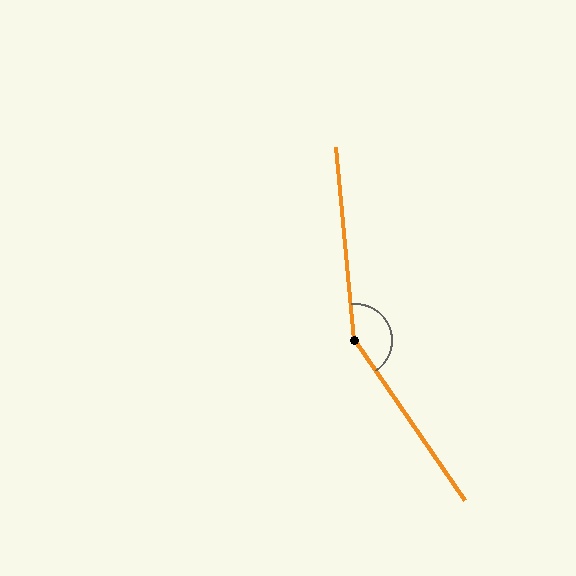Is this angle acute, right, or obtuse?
It is obtuse.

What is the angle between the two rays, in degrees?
Approximately 151 degrees.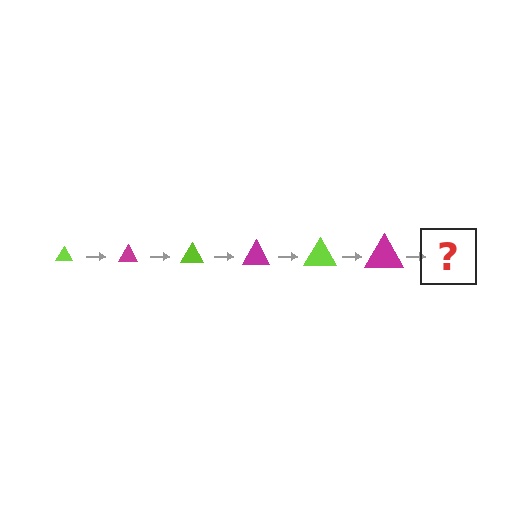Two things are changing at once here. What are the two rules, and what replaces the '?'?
The two rules are that the triangle grows larger each step and the color cycles through lime and magenta. The '?' should be a lime triangle, larger than the previous one.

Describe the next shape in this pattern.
It should be a lime triangle, larger than the previous one.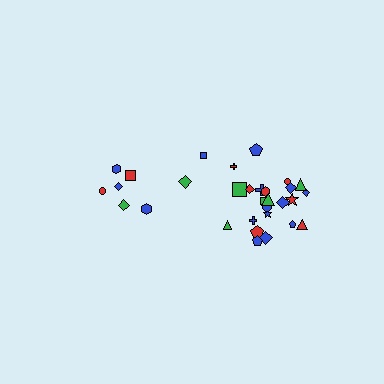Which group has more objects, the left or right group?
The right group.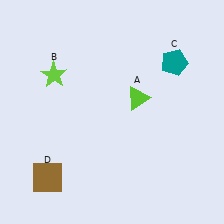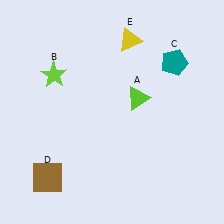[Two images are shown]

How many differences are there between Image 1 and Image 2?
There is 1 difference between the two images.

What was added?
A yellow triangle (E) was added in Image 2.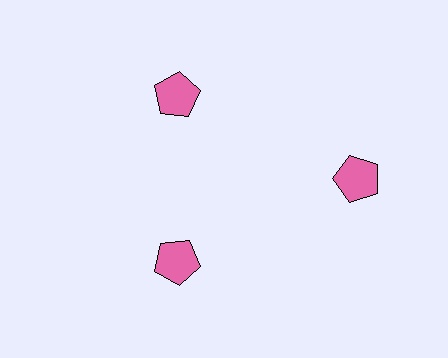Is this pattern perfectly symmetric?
No. The 3 pink pentagons are arranged in a ring, but one element near the 3 o'clock position is pushed outward from the center, breaking the 3-fold rotational symmetry.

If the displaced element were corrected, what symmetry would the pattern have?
It would have 3-fold rotational symmetry — the pattern would map onto itself every 120 degrees.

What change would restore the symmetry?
The symmetry would be restored by moving it inward, back onto the ring so that all 3 pentagons sit at equal angles and equal distance from the center.